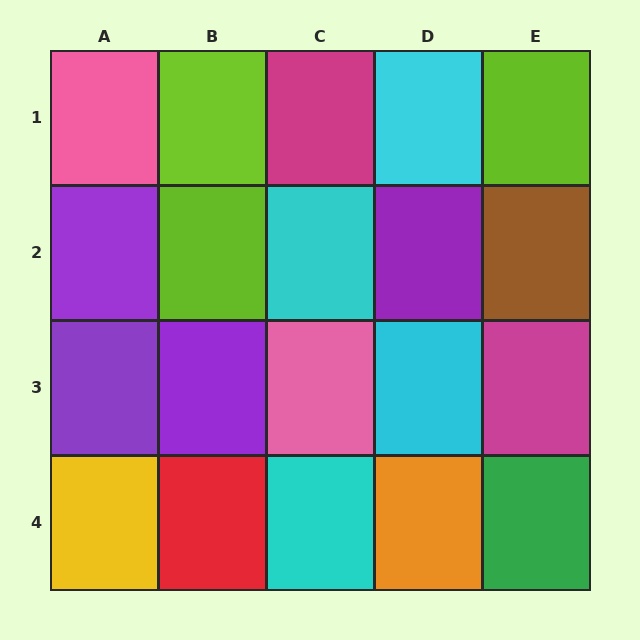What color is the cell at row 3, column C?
Pink.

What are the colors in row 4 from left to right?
Yellow, red, cyan, orange, green.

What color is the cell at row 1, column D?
Cyan.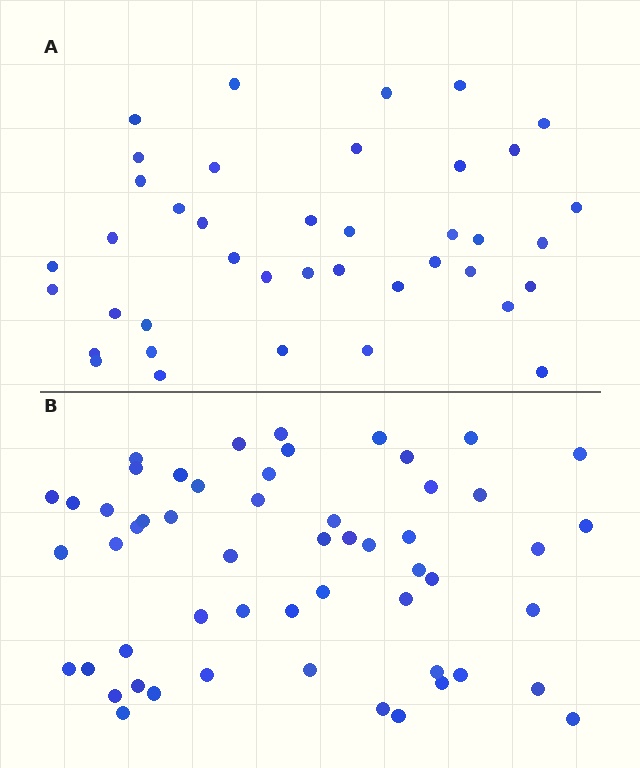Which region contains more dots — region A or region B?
Region B (the bottom region) has more dots.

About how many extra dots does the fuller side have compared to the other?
Region B has approximately 15 more dots than region A.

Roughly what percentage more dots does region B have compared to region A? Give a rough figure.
About 40% more.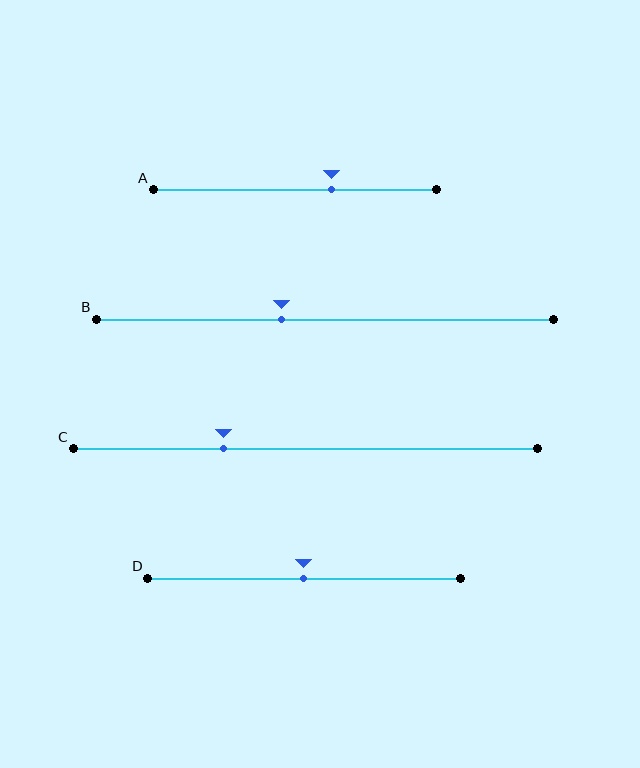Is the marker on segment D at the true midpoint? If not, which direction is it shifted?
Yes, the marker on segment D is at the true midpoint.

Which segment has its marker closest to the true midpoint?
Segment D has its marker closest to the true midpoint.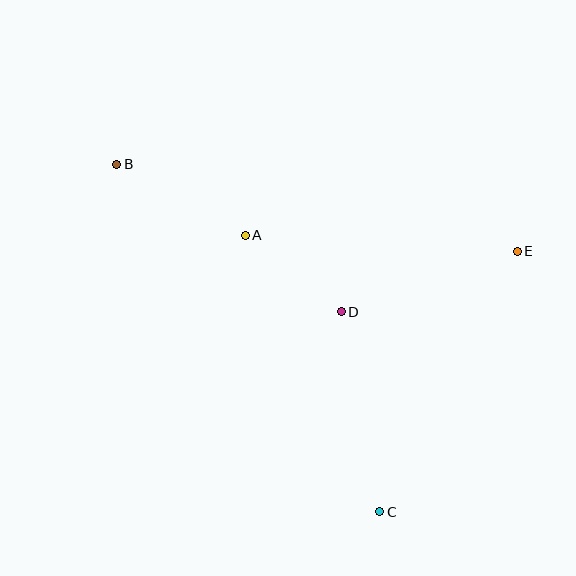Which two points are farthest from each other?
Points B and C are farthest from each other.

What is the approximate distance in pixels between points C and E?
The distance between C and E is approximately 294 pixels.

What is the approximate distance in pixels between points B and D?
The distance between B and D is approximately 269 pixels.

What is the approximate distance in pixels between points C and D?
The distance between C and D is approximately 203 pixels.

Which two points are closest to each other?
Points A and D are closest to each other.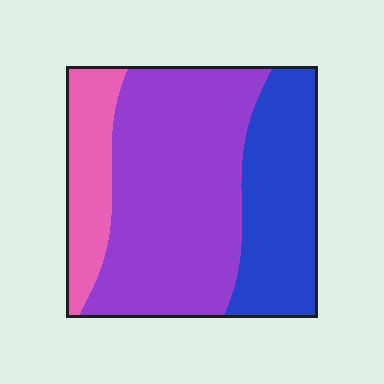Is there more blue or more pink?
Blue.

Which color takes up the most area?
Purple, at roughly 55%.